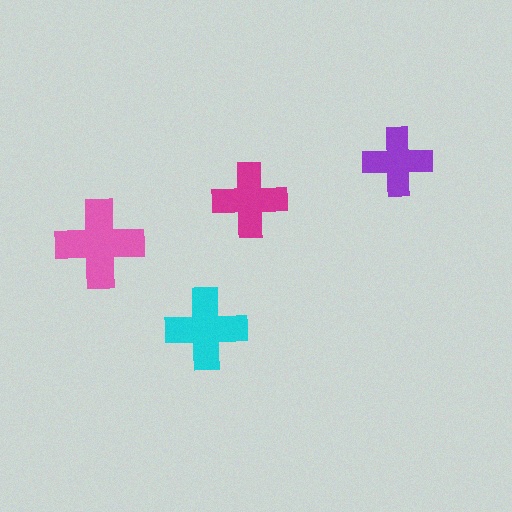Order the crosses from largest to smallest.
the pink one, the cyan one, the magenta one, the purple one.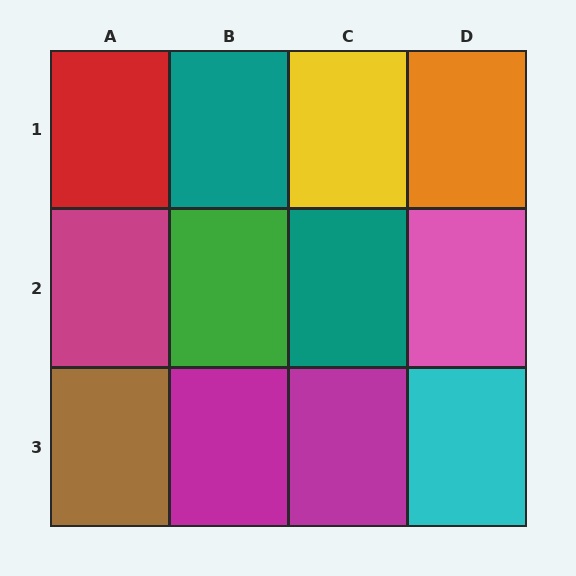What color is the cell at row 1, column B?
Teal.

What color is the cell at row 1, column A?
Red.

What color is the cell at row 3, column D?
Cyan.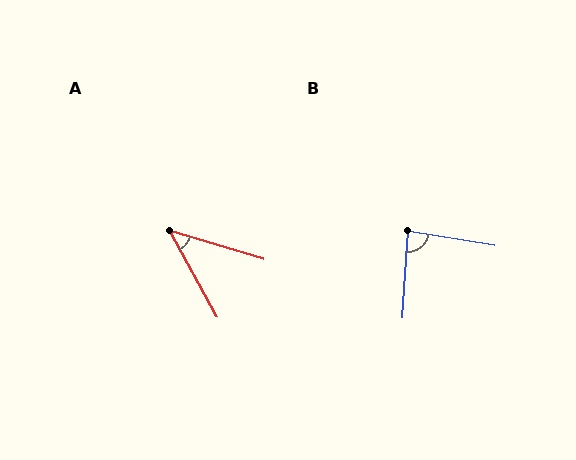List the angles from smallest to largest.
A (45°), B (85°).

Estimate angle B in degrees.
Approximately 85 degrees.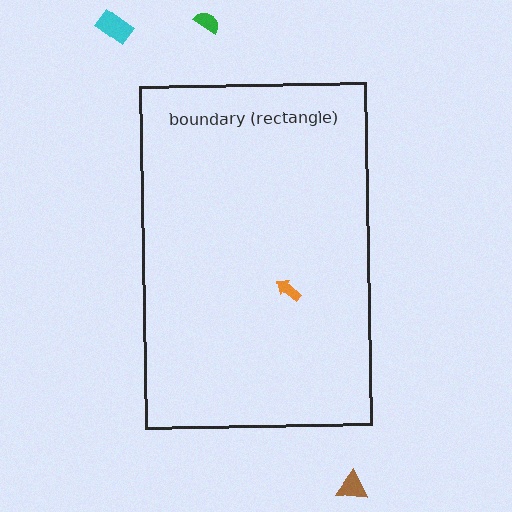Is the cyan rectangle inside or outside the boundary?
Outside.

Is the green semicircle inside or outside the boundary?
Outside.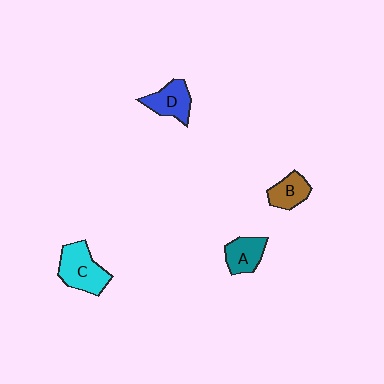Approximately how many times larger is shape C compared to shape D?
Approximately 1.3 times.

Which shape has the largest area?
Shape C (cyan).